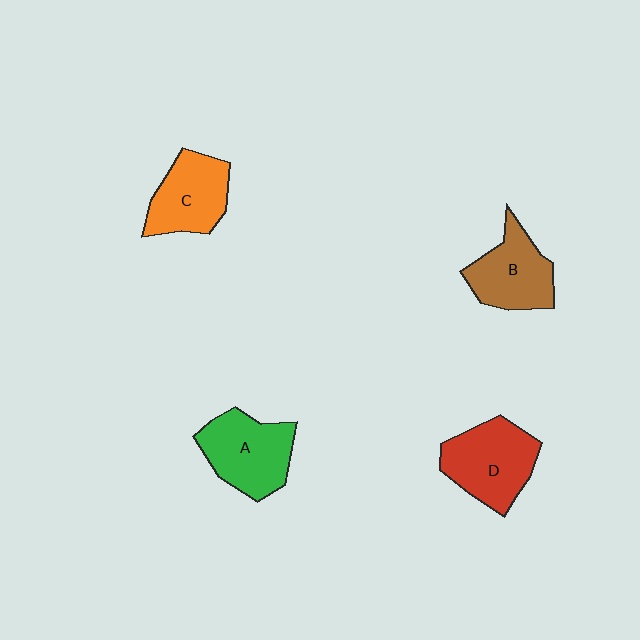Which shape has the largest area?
Shape D (red).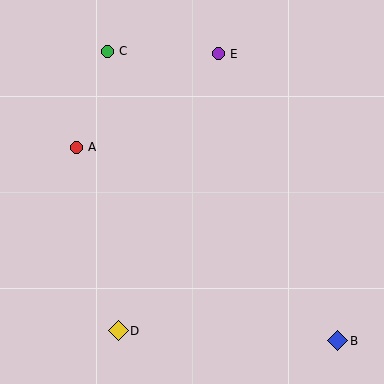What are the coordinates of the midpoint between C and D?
The midpoint between C and D is at (113, 191).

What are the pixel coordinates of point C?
Point C is at (107, 51).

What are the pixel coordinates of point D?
Point D is at (118, 331).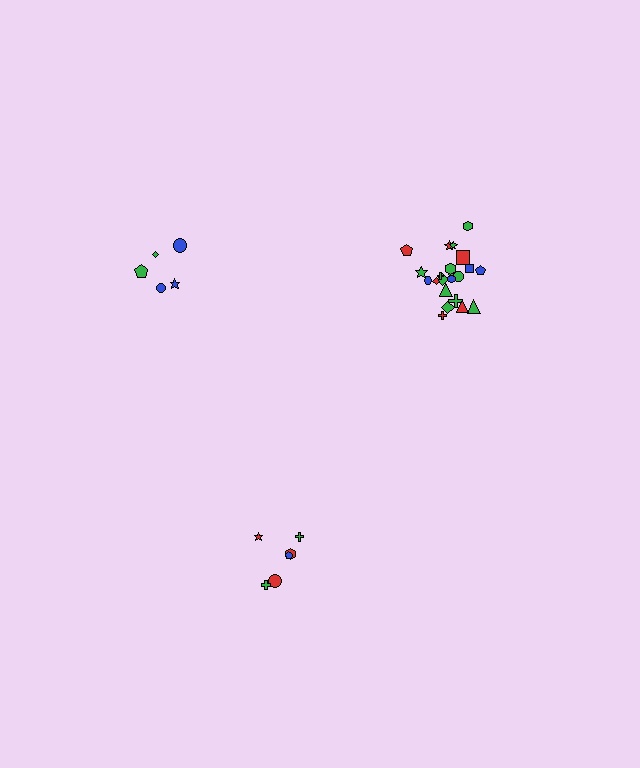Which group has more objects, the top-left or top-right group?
The top-right group.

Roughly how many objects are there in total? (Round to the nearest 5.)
Roughly 35 objects in total.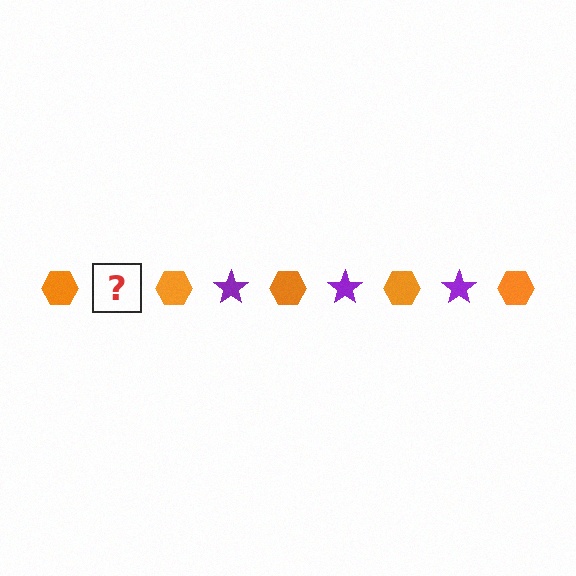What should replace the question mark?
The question mark should be replaced with a purple star.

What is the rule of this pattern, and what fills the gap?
The rule is that the pattern alternates between orange hexagon and purple star. The gap should be filled with a purple star.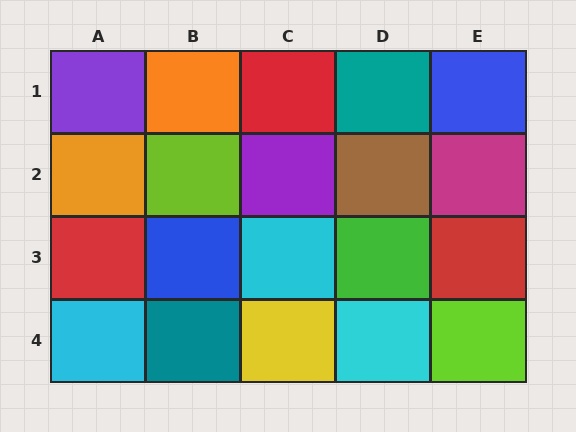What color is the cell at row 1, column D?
Teal.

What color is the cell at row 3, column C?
Cyan.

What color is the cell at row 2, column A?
Orange.